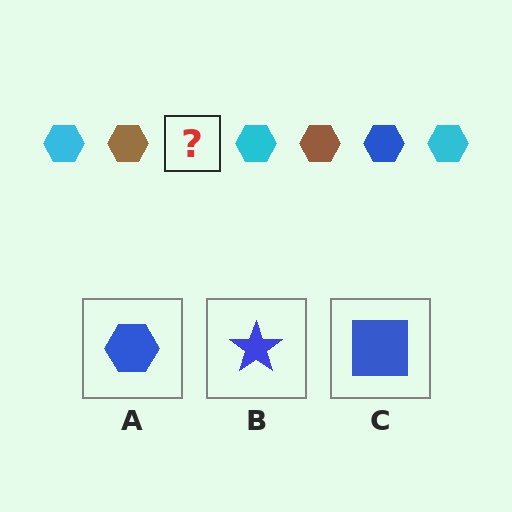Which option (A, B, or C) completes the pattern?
A.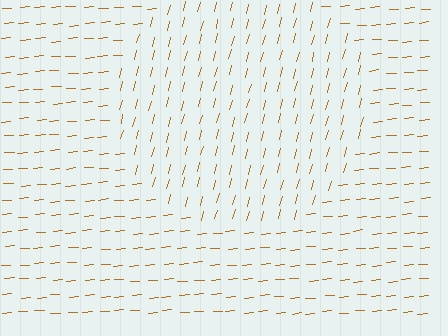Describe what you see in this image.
The image is filled with small brown line segments. A circle region in the image has lines oriented differently from the surrounding lines, creating a visible texture boundary.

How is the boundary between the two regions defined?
The boundary is defined purely by a change in line orientation (approximately 71 degrees difference). All lines are the same color and thickness.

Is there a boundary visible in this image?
Yes, there is a texture boundary formed by a change in line orientation.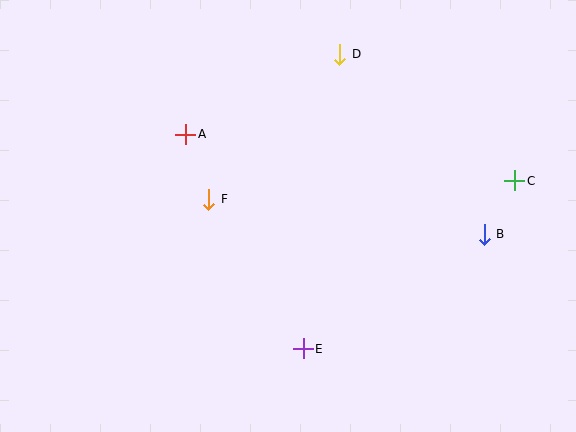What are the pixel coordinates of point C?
Point C is at (515, 181).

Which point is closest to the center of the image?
Point F at (209, 199) is closest to the center.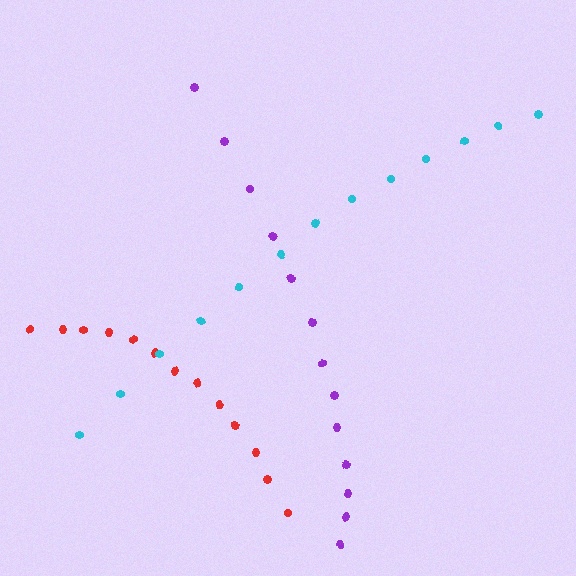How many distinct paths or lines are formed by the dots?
There are 3 distinct paths.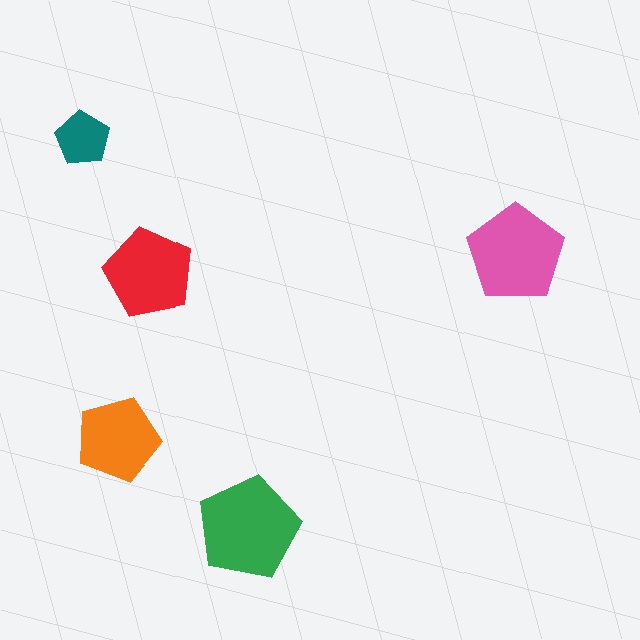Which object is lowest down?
The green pentagon is bottommost.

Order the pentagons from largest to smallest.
the green one, the pink one, the red one, the orange one, the teal one.